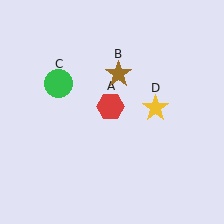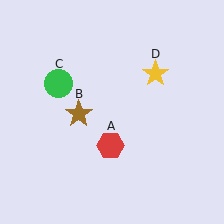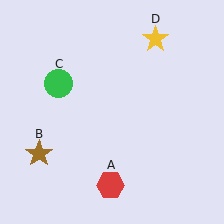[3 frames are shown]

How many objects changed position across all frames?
3 objects changed position: red hexagon (object A), brown star (object B), yellow star (object D).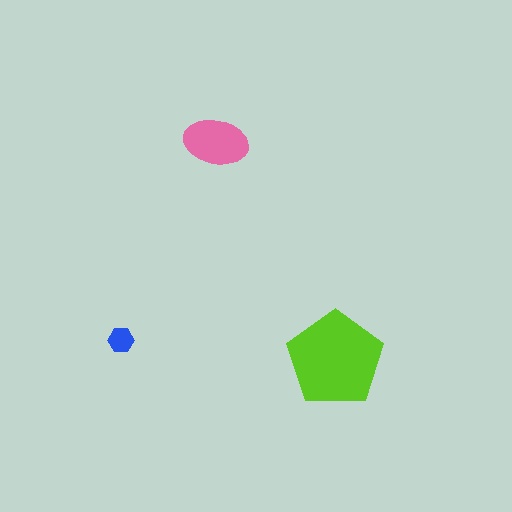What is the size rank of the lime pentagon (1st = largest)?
1st.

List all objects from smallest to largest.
The blue hexagon, the pink ellipse, the lime pentagon.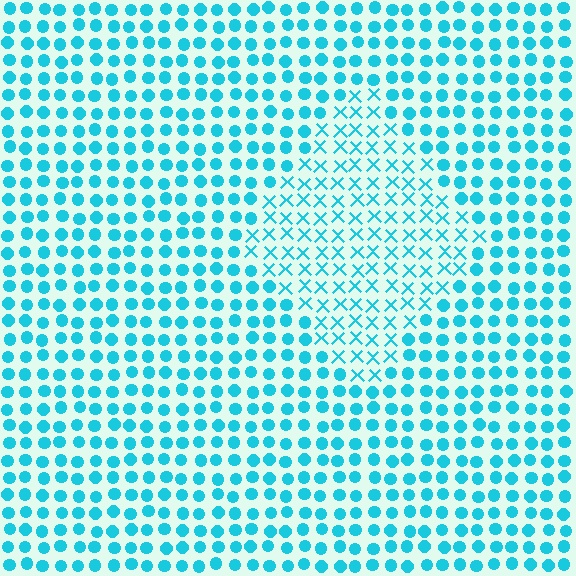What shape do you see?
I see a diamond.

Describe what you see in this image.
The image is filled with small cyan elements arranged in a uniform grid. A diamond-shaped region contains X marks, while the surrounding area contains circles. The boundary is defined purely by the change in element shape.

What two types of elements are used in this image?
The image uses X marks inside the diamond region and circles outside it.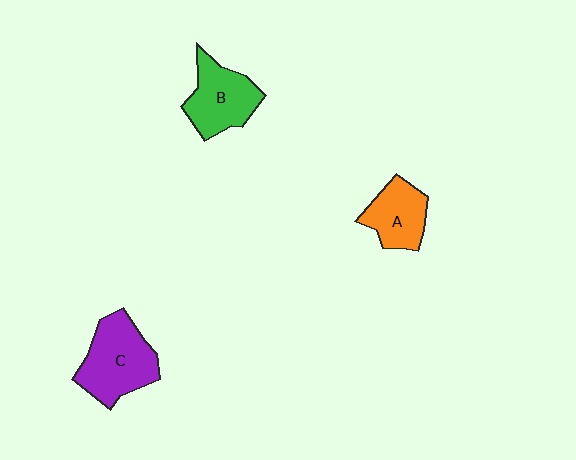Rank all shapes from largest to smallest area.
From largest to smallest: C (purple), B (green), A (orange).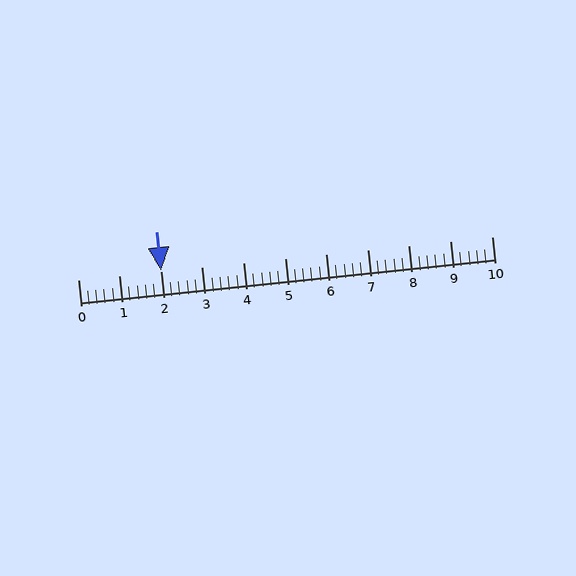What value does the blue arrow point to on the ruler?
The blue arrow points to approximately 2.0.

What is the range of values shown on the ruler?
The ruler shows values from 0 to 10.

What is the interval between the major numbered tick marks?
The major tick marks are spaced 1 units apart.